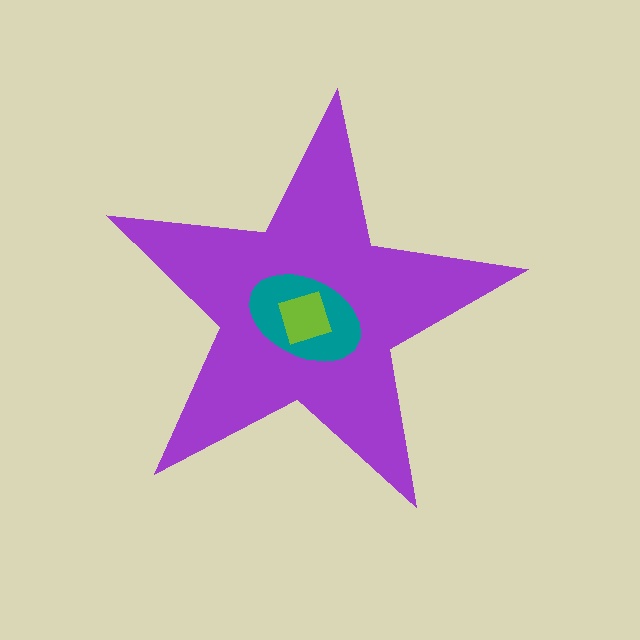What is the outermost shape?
The purple star.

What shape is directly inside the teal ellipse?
The lime square.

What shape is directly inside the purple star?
The teal ellipse.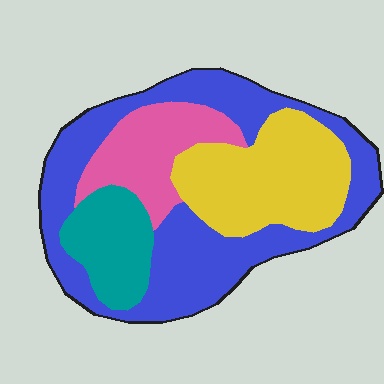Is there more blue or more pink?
Blue.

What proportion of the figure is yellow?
Yellow takes up about one quarter (1/4) of the figure.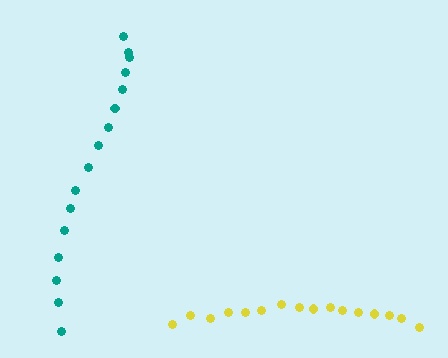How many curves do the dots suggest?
There are 2 distinct paths.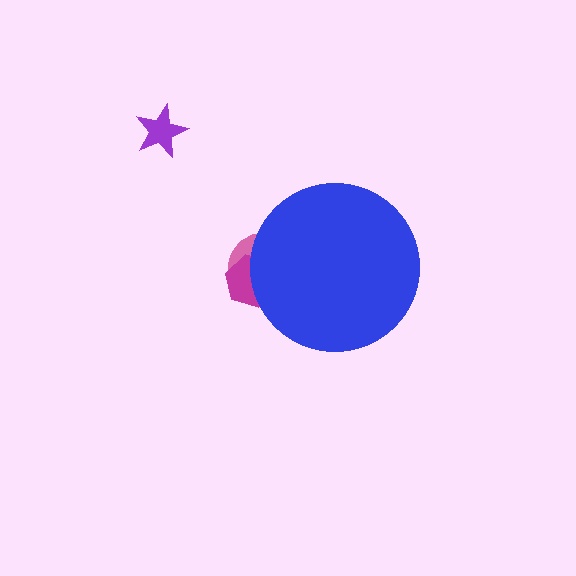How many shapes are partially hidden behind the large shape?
2 shapes are partially hidden.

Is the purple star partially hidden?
No, the purple star is fully visible.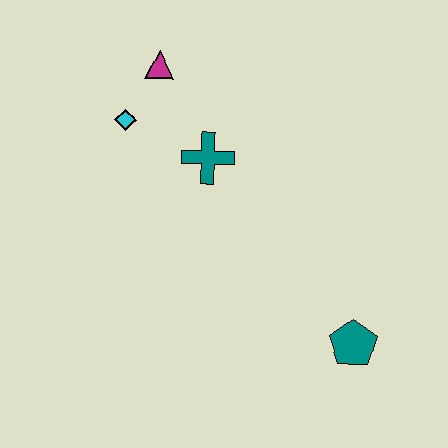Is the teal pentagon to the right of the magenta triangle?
Yes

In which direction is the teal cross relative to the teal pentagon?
The teal cross is above the teal pentagon.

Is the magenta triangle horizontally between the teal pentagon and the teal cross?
No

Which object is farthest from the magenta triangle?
The teal pentagon is farthest from the magenta triangle.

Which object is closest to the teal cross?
The cyan diamond is closest to the teal cross.